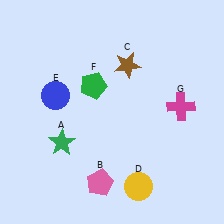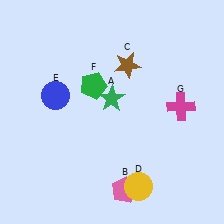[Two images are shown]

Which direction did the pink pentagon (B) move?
The pink pentagon (B) moved right.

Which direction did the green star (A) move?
The green star (A) moved right.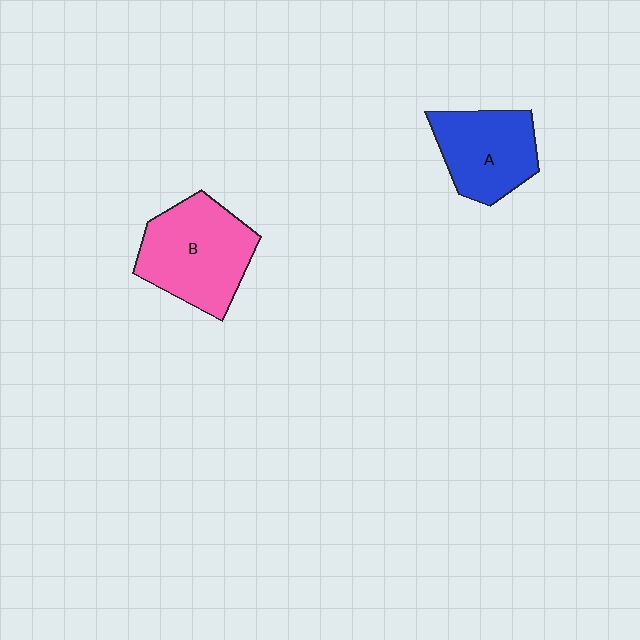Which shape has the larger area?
Shape B (pink).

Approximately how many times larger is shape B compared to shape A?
Approximately 1.3 times.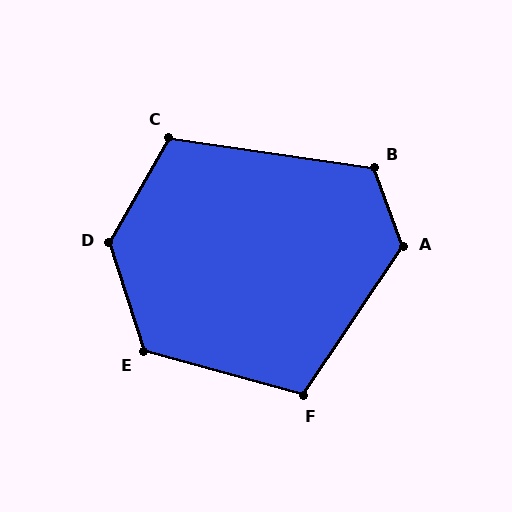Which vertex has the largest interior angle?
D, at approximately 133 degrees.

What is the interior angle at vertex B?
Approximately 119 degrees (obtuse).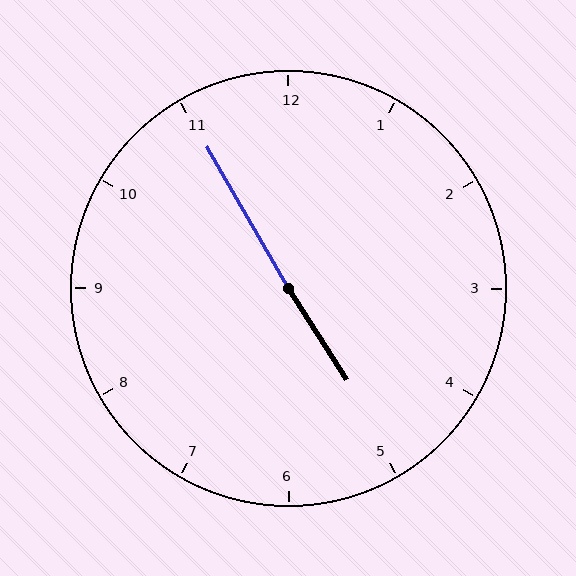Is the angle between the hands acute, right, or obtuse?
It is obtuse.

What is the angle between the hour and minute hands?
Approximately 178 degrees.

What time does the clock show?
4:55.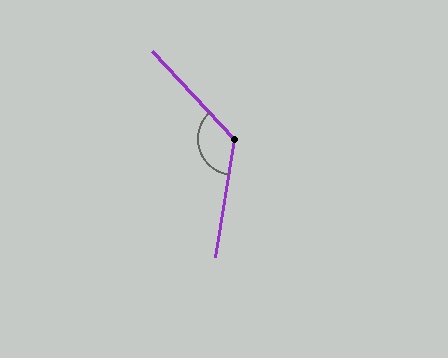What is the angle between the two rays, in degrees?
Approximately 128 degrees.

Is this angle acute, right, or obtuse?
It is obtuse.